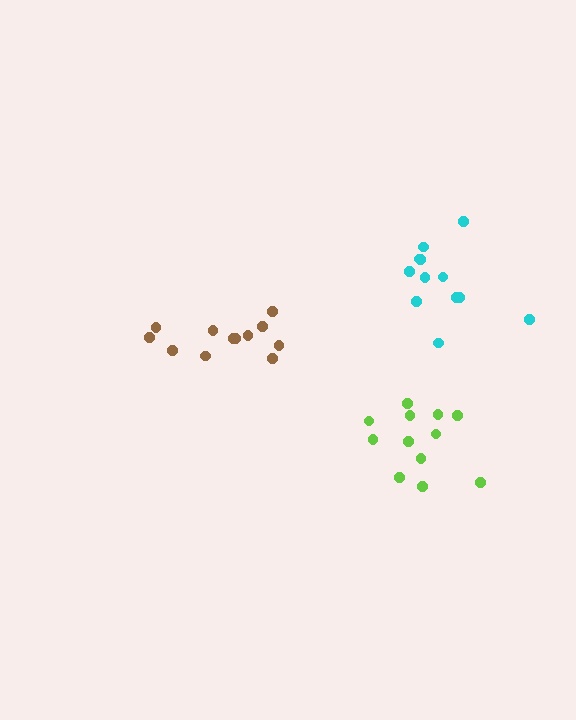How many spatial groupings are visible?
There are 3 spatial groupings.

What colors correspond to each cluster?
The clusters are colored: brown, lime, cyan.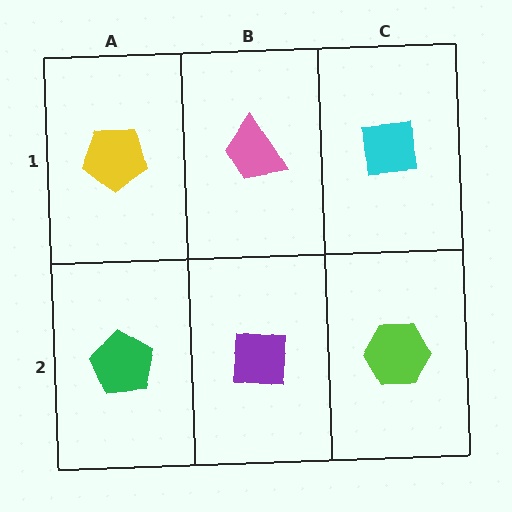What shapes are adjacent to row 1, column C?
A lime hexagon (row 2, column C), a pink trapezoid (row 1, column B).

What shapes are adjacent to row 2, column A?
A yellow pentagon (row 1, column A), a purple square (row 2, column B).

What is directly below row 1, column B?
A purple square.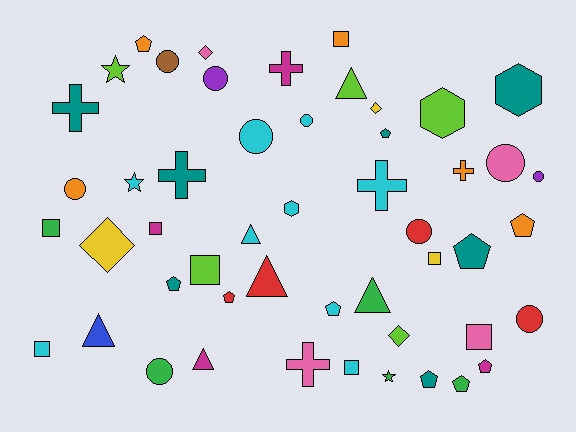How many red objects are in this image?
There are 4 red objects.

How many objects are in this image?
There are 50 objects.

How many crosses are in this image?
There are 6 crosses.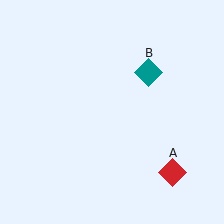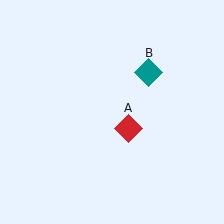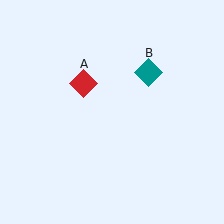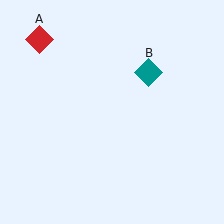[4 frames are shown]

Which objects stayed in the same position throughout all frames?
Teal diamond (object B) remained stationary.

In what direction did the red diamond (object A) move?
The red diamond (object A) moved up and to the left.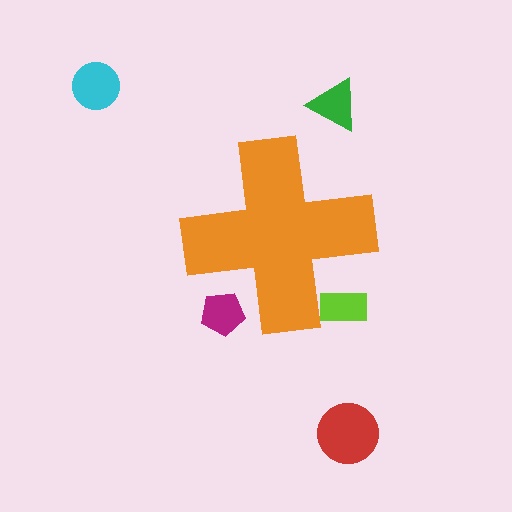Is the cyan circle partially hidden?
No, the cyan circle is fully visible.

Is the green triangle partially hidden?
No, the green triangle is fully visible.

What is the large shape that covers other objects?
An orange cross.